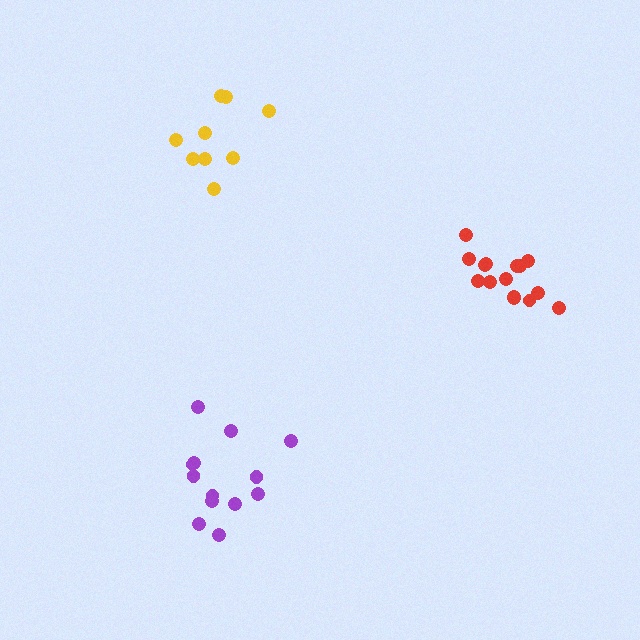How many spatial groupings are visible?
There are 3 spatial groupings.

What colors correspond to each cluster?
The clusters are colored: purple, red, yellow.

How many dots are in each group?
Group 1: 13 dots, Group 2: 15 dots, Group 3: 9 dots (37 total).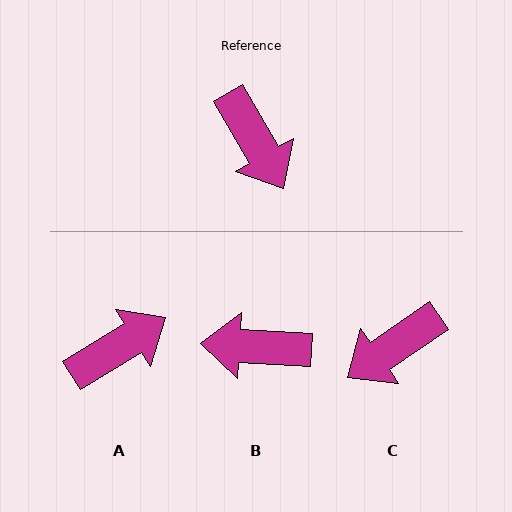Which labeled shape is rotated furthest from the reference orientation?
B, about 123 degrees away.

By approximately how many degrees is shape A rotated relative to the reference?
Approximately 91 degrees counter-clockwise.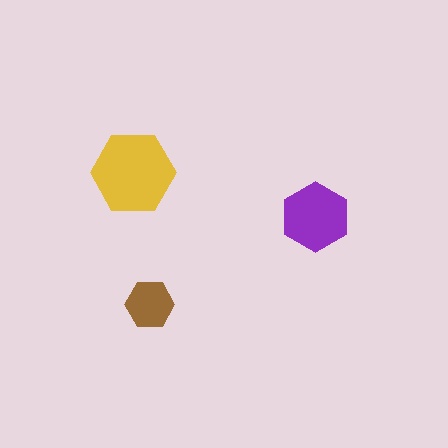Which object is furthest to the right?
The purple hexagon is rightmost.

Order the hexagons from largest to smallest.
the yellow one, the purple one, the brown one.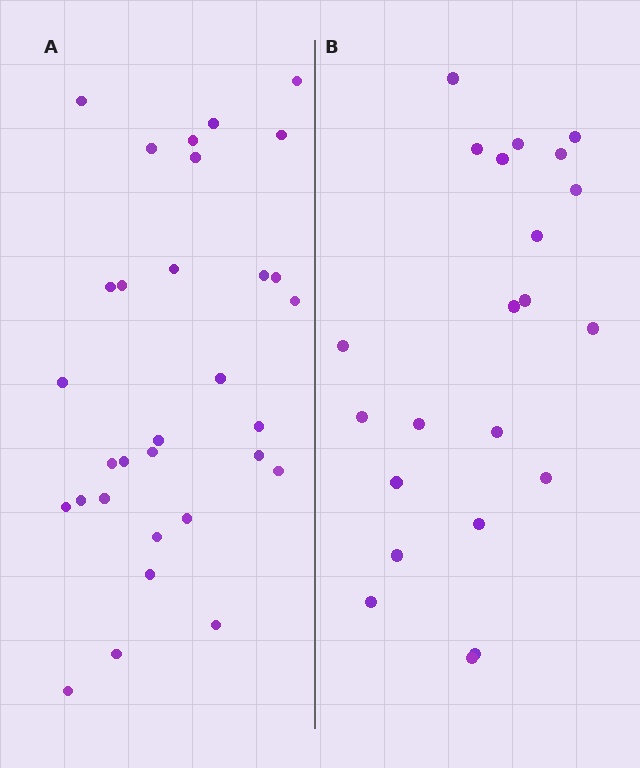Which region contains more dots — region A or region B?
Region A (the left region) has more dots.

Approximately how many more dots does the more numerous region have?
Region A has roughly 8 or so more dots than region B.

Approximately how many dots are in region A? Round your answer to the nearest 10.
About 30 dots. (The exact count is 31, which rounds to 30.)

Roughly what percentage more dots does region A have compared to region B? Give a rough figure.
About 40% more.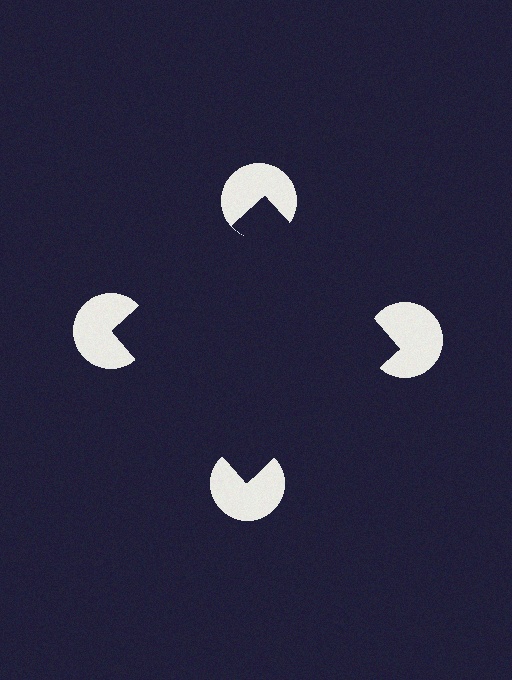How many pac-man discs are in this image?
There are 4 — one at each vertex of the illusory square.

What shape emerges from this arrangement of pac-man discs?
An illusory square — its edges are inferred from the aligned wedge cuts in the pac-man discs, not physically drawn.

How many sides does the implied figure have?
4 sides.